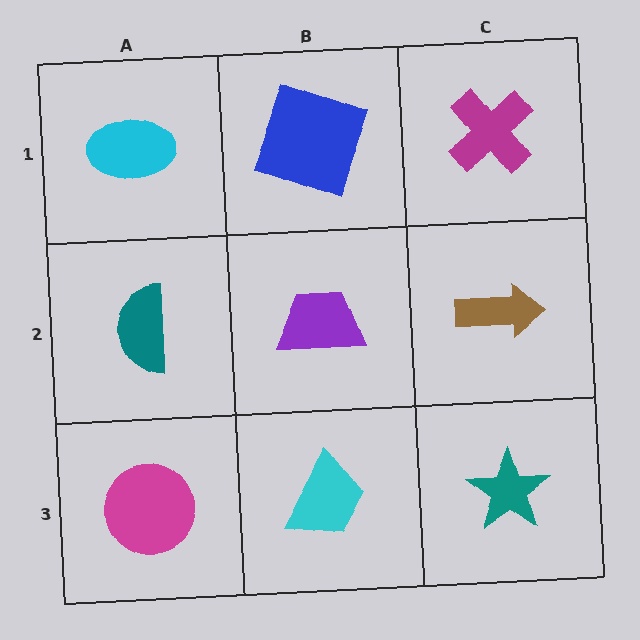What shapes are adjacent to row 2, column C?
A magenta cross (row 1, column C), a teal star (row 3, column C), a purple trapezoid (row 2, column B).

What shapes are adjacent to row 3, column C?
A brown arrow (row 2, column C), a cyan trapezoid (row 3, column B).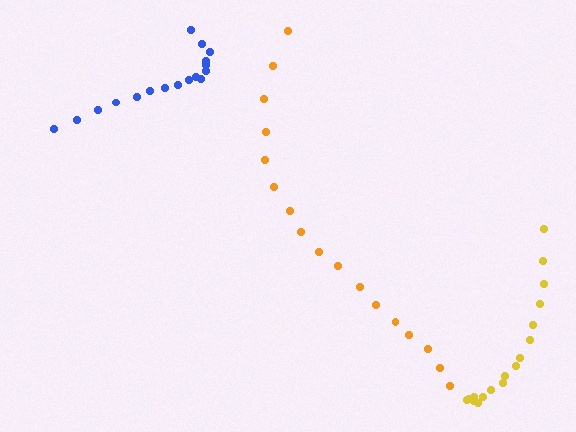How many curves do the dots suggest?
There are 3 distinct paths.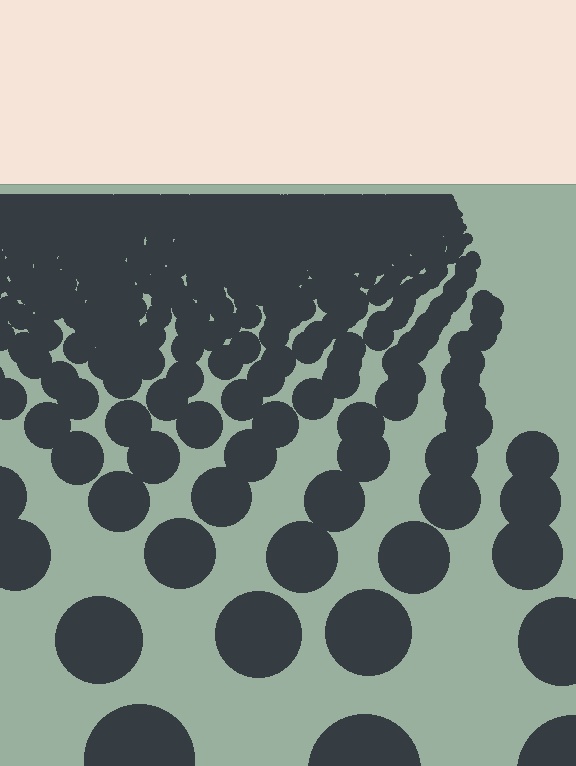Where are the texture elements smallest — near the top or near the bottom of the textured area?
Near the top.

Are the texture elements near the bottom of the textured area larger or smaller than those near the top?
Larger. Near the bottom, elements are closer to the viewer and appear at a bigger on-screen size.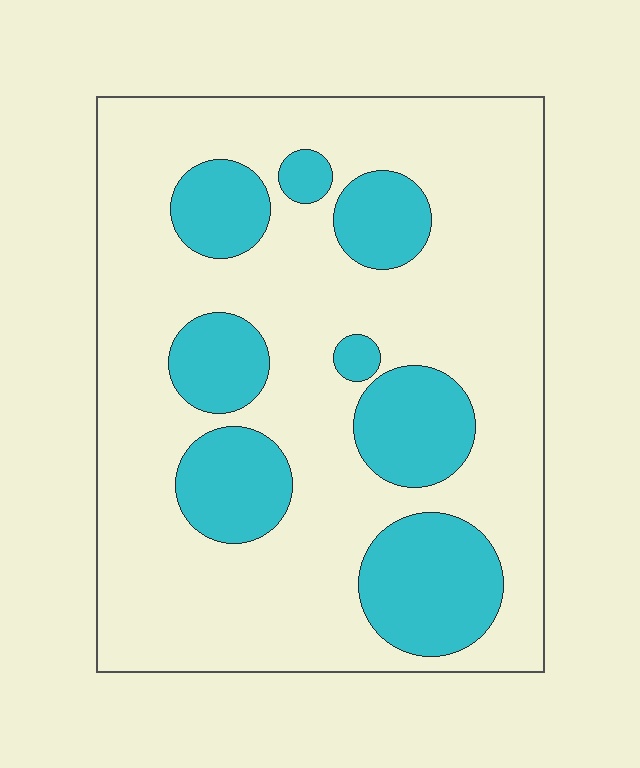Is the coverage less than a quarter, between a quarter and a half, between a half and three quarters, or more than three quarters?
Between a quarter and a half.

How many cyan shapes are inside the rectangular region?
8.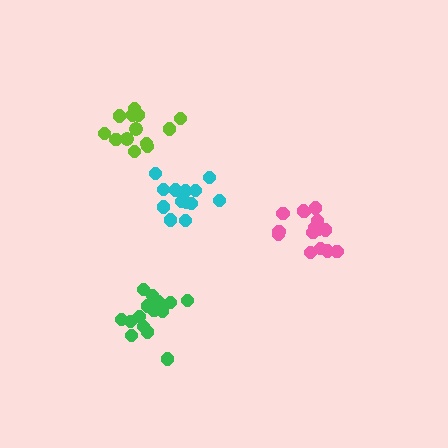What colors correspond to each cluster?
The clusters are colored: green, lime, pink, cyan.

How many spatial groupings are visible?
There are 4 spatial groupings.